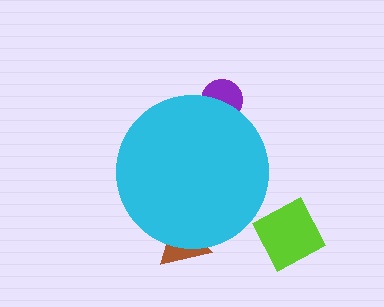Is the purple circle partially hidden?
Yes, the purple circle is partially hidden behind the cyan circle.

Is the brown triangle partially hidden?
Yes, the brown triangle is partially hidden behind the cyan circle.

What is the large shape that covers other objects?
A cyan circle.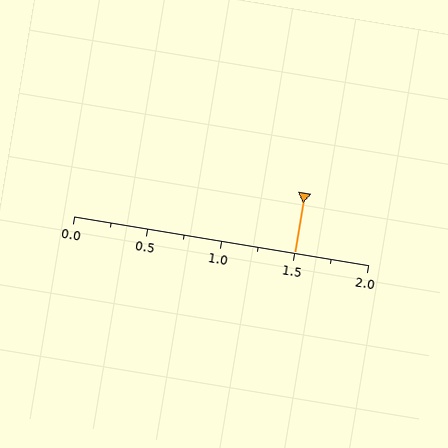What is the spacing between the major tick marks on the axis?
The major ticks are spaced 0.5 apart.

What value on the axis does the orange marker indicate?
The marker indicates approximately 1.5.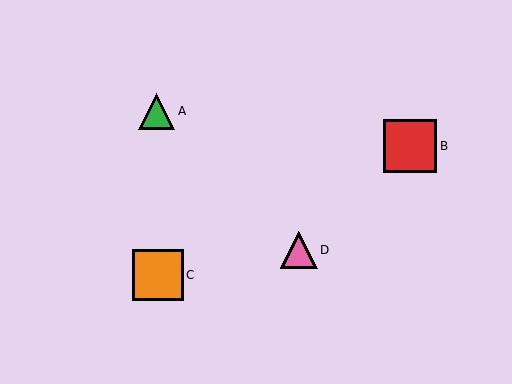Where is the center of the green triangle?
The center of the green triangle is at (157, 111).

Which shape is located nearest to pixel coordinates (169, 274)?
The orange square (labeled C) at (158, 275) is nearest to that location.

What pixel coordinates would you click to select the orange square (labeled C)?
Click at (158, 275) to select the orange square C.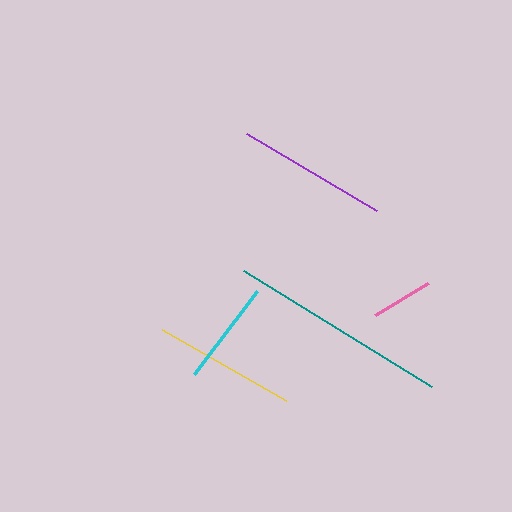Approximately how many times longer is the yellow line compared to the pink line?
The yellow line is approximately 2.3 times the length of the pink line.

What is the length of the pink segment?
The pink segment is approximately 62 pixels long.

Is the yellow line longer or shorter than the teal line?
The teal line is longer than the yellow line.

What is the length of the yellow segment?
The yellow segment is approximately 143 pixels long.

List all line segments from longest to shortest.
From longest to shortest: teal, purple, yellow, cyan, pink.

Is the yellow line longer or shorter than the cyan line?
The yellow line is longer than the cyan line.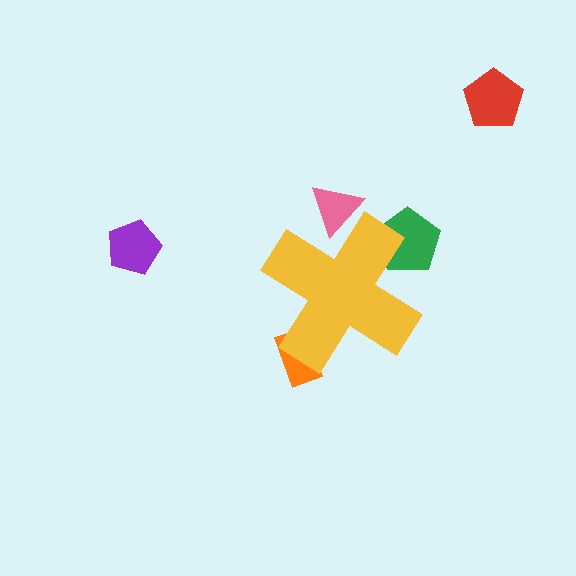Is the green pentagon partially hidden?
Yes, the green pentagon is partially hidden behind the yellow cross.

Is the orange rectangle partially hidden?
Yes, the orange rectangle is partially hidden behind the yellow cross.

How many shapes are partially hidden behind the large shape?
4 shapes are partially hidden.